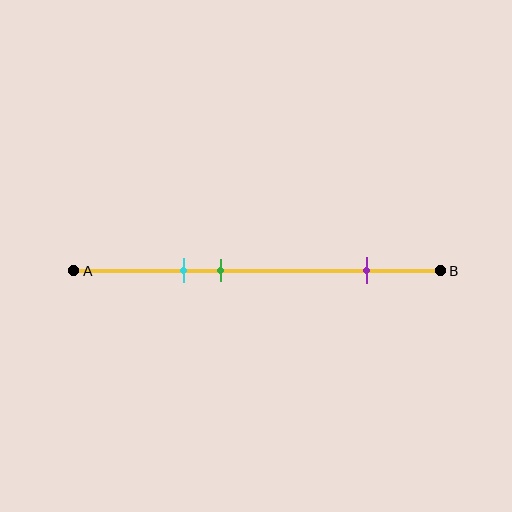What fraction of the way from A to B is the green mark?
The green mark is approximately 40% (0.4) of the way from A to B.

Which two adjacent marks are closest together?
The cyan and green marks are the closest adjacent pair.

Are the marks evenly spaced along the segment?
No, the marks are not evenly spaced.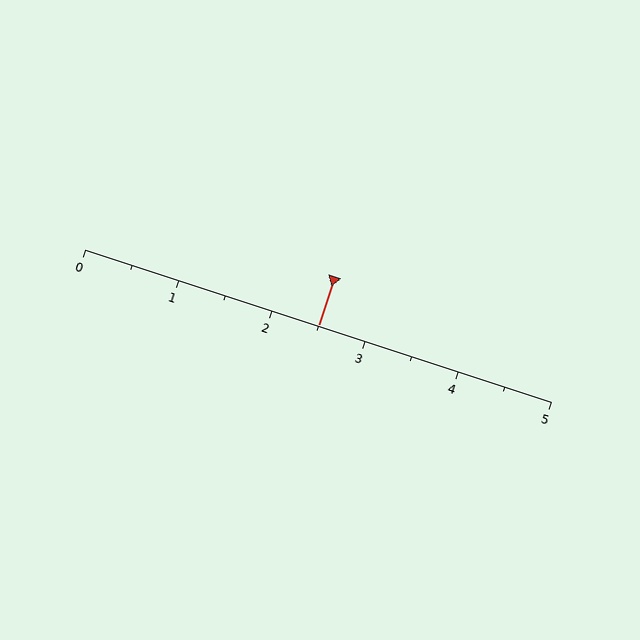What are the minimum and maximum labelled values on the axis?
The axis runs from 0 to 5.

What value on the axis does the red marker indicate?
The marker indicates approximately 2.5.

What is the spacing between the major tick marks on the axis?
The major ticks are spaced 1 apart.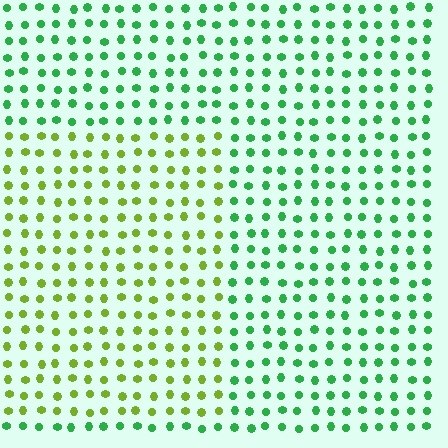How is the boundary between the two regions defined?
The boundary is defined purely by a slight shift in hue (about 47 degrees). Spacing, size, and orientation are identical on both sides.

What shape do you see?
I see a rectangle.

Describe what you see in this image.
The image is filled with small green elements in a uniform arrangement. A rectangle-shaped region is visible where the elements are tinted to a slightly different hue, forming a subtle color boundary.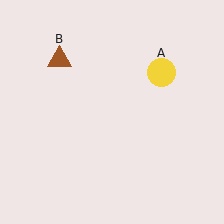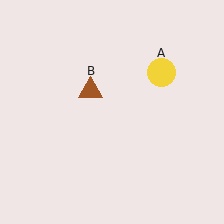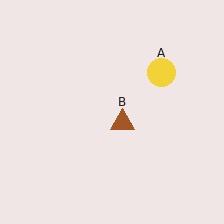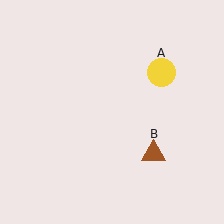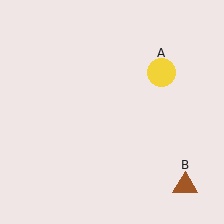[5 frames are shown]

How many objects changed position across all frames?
1 object changed position: brown triangle (object B).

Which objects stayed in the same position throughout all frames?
Yellow circle (object A) remained stationary.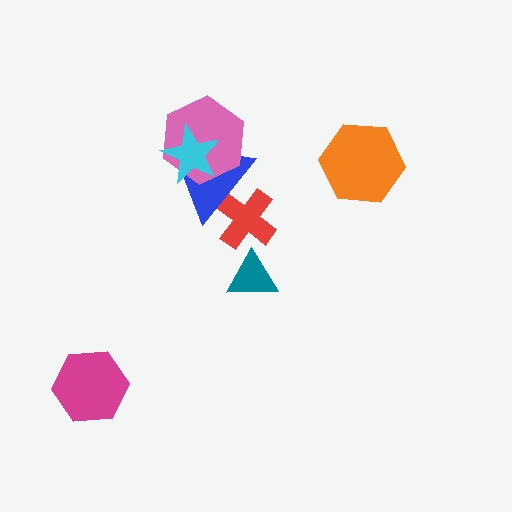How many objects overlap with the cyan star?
2 objects overlap with the cyan star.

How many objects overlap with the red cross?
1 object overlaps with the red cross.